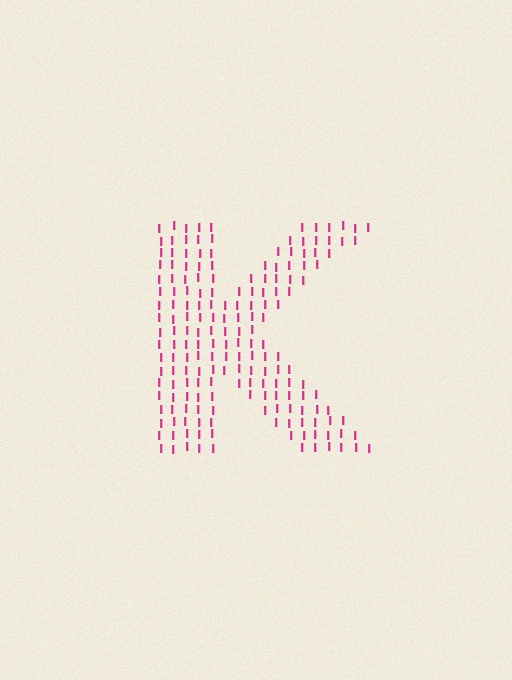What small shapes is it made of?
It is made of small letter I's.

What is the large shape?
The large shape is the letter K.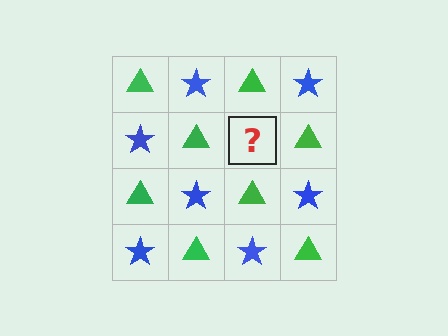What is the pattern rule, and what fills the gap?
The rule is that it alternates green triangle and blue star in a checkerboard pattern. The gap should be filled with a blue star.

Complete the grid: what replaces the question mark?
The question mark should be replaced with a blue star.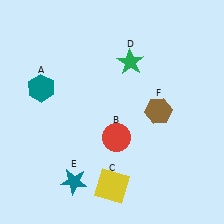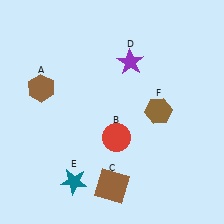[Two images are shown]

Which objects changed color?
A changed from teal to brown. C changed from yellow to brown. D changed from green to purple.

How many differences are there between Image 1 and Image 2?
There are 3 differences between the two images.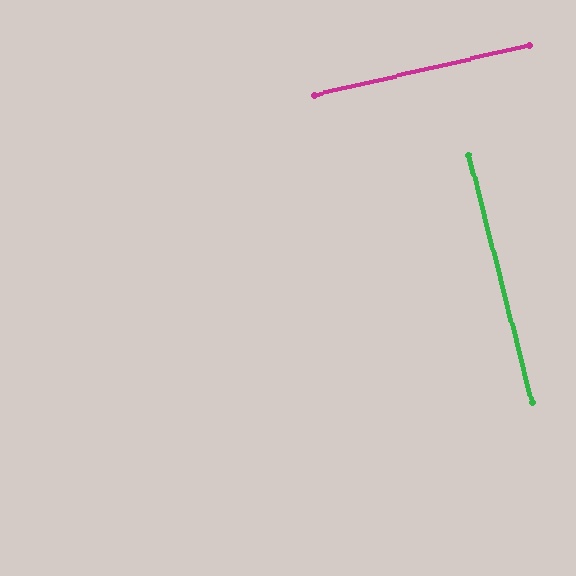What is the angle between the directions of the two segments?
Approximately 89 degrees.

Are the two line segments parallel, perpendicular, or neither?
Perpendicular — they meet at approximately 89°.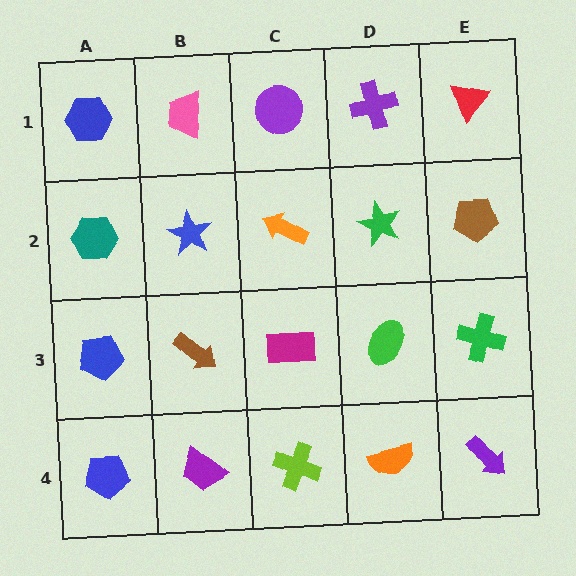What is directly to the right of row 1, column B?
A purple circle.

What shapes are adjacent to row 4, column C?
A magenta rectangle (row 3, column C), a purple trapezoid (row 4, column B), an orange semicircle (row 4, column D).